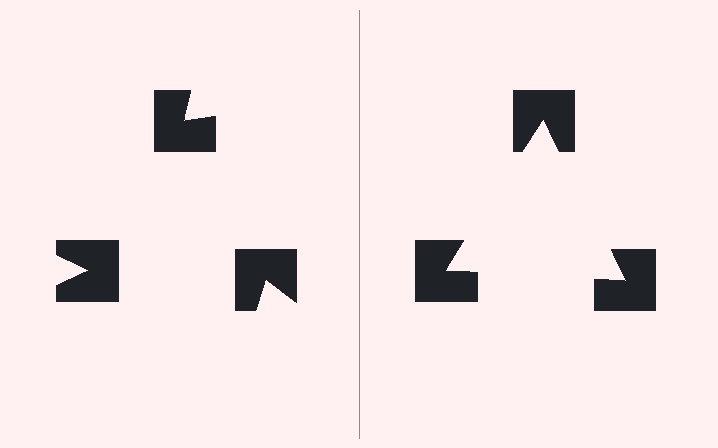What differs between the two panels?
The notched squares are positioned identically on both sides; only the wedge orientations differ. On the right they align to a triangle; on the left they are misaligned.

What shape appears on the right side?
An illusory triangle.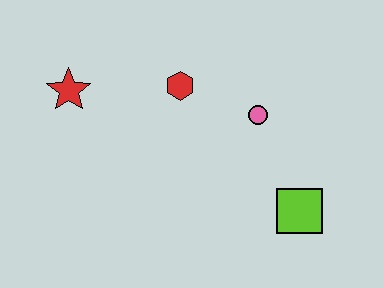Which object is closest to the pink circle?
The red hexagon is closest to the pink circle.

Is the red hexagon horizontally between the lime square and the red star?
Yes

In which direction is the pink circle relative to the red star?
The pink circle is to the right of the red star.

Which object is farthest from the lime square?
The red star is farthest from the lime square.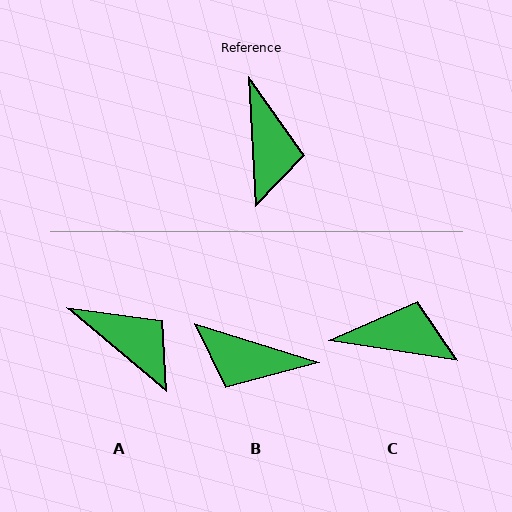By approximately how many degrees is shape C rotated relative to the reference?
Approximately 78 degrees counter-clockwise.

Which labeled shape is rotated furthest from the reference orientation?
B, about 110 degrees away.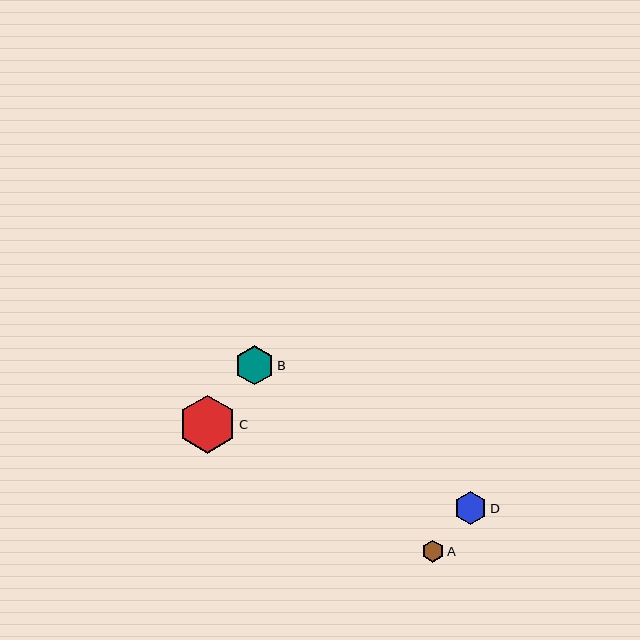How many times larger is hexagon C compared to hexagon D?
Hexagon C is approximately 1.8 times the size of hexagon D.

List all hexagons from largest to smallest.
From largest to smallest: C, B, D, A.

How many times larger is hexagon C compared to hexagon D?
Hexagon C is approximately 1.8 times the size of hexagon D.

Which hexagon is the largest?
Hexagon C is the largest with a size of approximately 58 pixels.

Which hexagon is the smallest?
Hexagon A is the smallest with a size of approximately 22 pixels.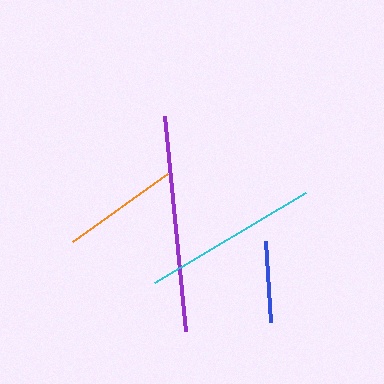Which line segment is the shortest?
The blue line is the shortest at approximately 82 pixels.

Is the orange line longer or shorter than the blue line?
The orange line is longer than the blue line.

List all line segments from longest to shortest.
From longest to shortest: purple, cyan, orange, blue.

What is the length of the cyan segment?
The cyan segment is approximately 175 pixels long.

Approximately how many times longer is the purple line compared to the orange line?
The purple line is approximately 1.8 times the length of the orange line.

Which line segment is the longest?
The purple line is the longest at approximately 216 pixels.